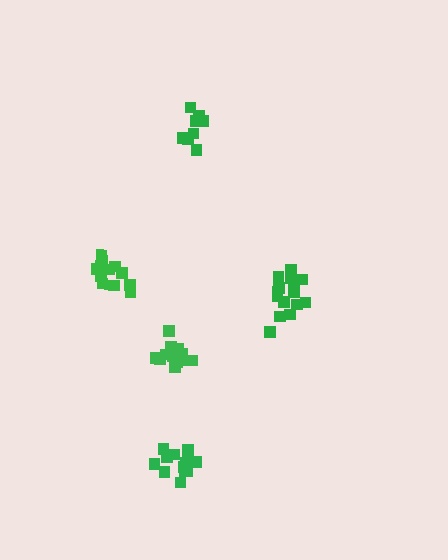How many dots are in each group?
Group 1: 10 dots, Group 2: 14 dots, Group 3: 12 dots, Group 4: 15 dots, Group 5: 13 dots (64 total).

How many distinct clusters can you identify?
There are 5 distinct clusters.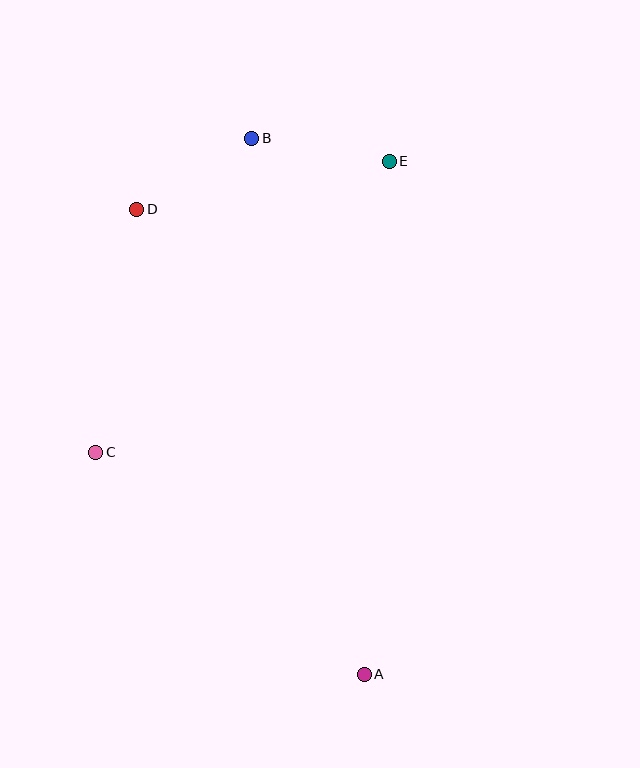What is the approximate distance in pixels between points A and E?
The distance between A and E is approximately 514 pixels.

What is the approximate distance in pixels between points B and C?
The distance between B and C is approximately 351 pixels.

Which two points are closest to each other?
Points B and D are closest to each other.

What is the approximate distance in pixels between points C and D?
The distance between C and D is approximately 247 pixels.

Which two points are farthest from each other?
Points A and B are farthest from each other.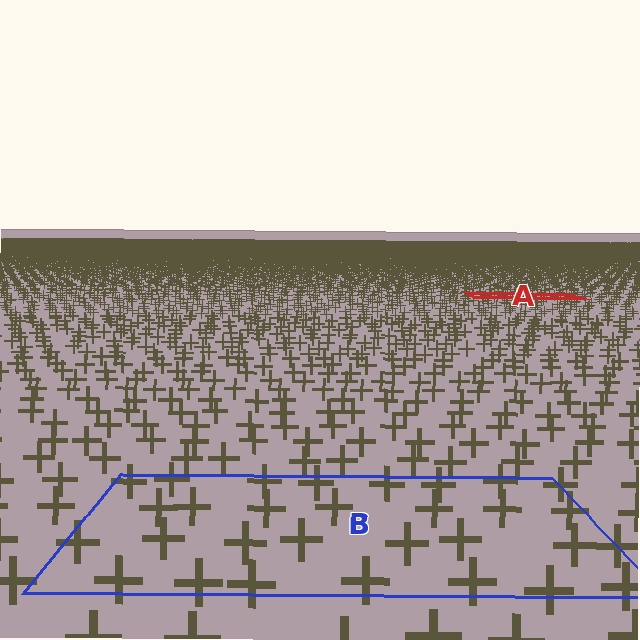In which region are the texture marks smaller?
The texture marks are smaller in region A, because it is farther away.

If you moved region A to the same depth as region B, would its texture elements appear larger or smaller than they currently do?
They would appear larger. At a closer depth, the same texture elements are projected at a bigger on-screen size.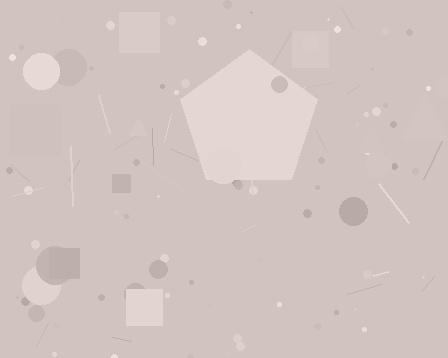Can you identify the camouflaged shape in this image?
The camouflaged shape is a pentagon.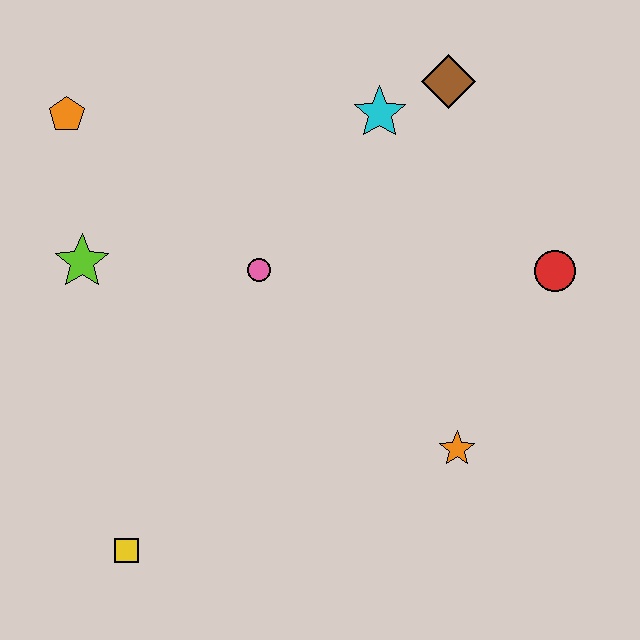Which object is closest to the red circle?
The orange star is closest to the red circle.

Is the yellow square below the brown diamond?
Yes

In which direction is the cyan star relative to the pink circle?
The cyan star is above the pink circle.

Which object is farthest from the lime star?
The red circle is farthest from the lime star.